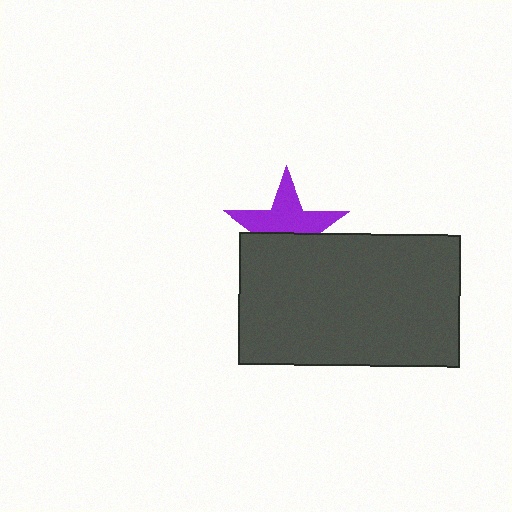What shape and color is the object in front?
The object in front is a dark gray rectangle.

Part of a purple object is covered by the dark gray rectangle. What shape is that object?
It is a star.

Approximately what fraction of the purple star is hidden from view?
Roughly 45% of the purple star is hidden behind the dark gray rectangle.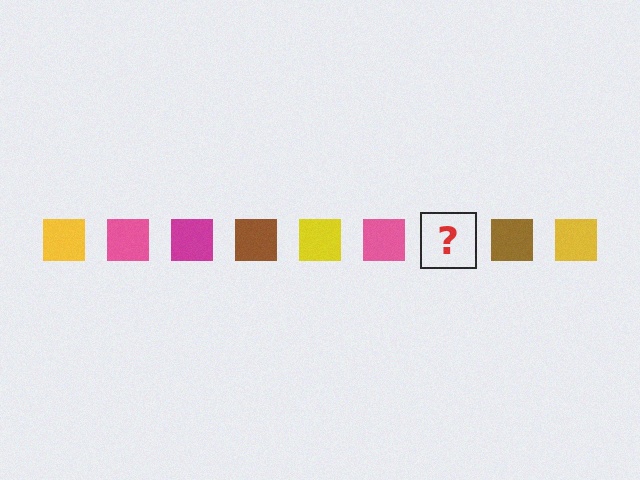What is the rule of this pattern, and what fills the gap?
The rule is that the pattern cycles through yellow, pink, magenta, brown squares. The gap should be filled with a magenta square.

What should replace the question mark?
The question mark should be replaced with a magenta square.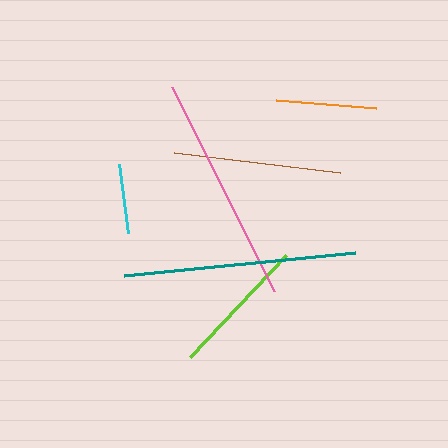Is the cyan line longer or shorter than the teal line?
The teal line is longer than the cyan line.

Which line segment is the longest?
The teal line is the longest at approximately 232 pixels.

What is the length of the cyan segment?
The cyan segment is approximately 70 pixels long.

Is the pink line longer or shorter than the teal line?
The teal line is longer than the pink line.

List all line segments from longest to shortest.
From longest to shortest: teal, pink, brown, lime, orange, cyan.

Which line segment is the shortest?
The cyan line is the shortest at approximately 70 pixels.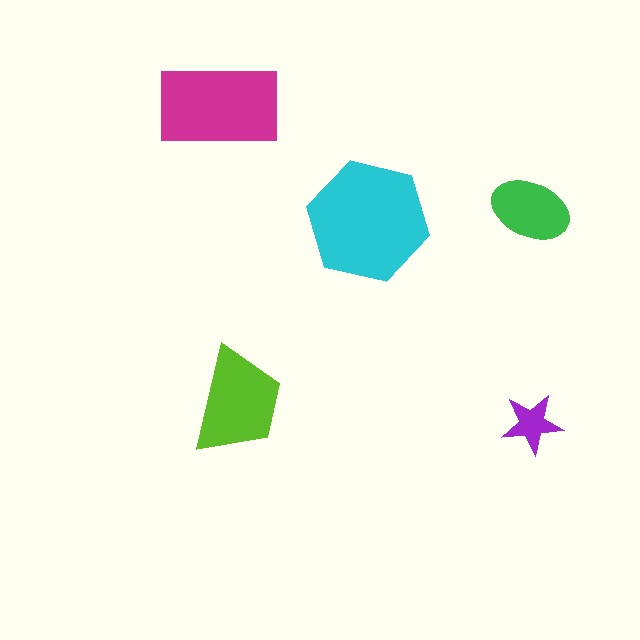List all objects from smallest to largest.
The purple star, the green ellipse, the lime trapezoid, the magenta rectangle, the cyan hexagon.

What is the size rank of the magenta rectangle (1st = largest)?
2nd.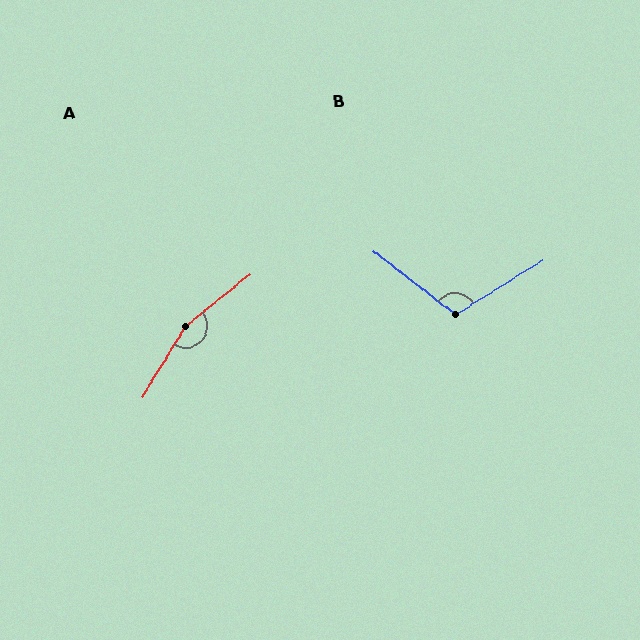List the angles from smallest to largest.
B (110°), A (160°).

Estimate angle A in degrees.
Approximately 160 degrees.